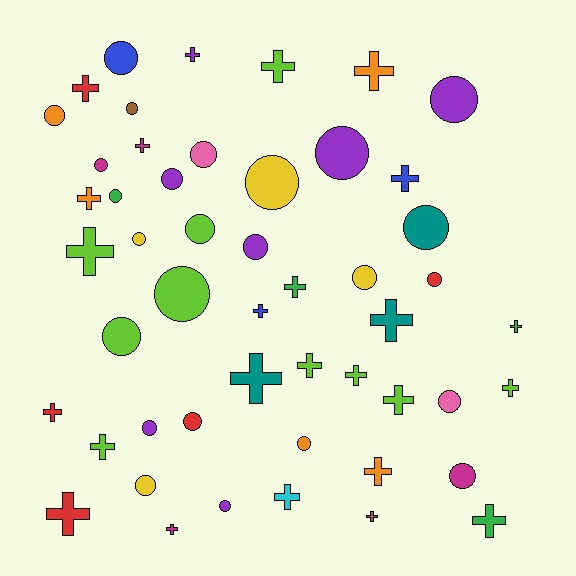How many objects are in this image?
There are 50 objects.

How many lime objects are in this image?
There are 10 lime objects.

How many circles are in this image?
There are 25 circles.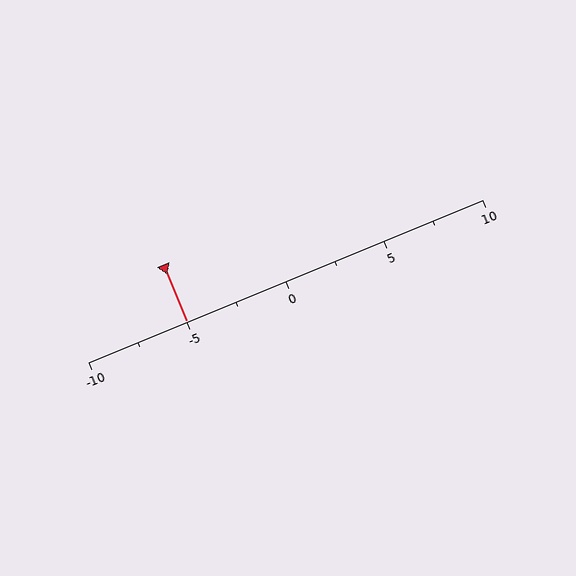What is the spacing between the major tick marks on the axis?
The major ticks are spaced 5 apart.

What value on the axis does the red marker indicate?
The marker indicates approximately -5.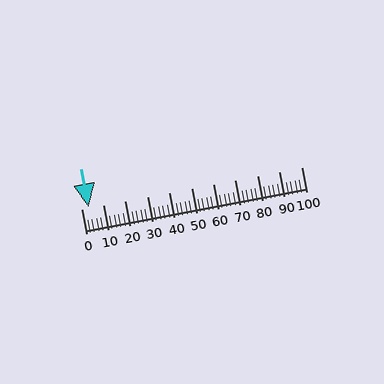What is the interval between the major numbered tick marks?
The major tick marks are spaced 10 units apart.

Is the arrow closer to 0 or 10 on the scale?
The arrow is closer to 0.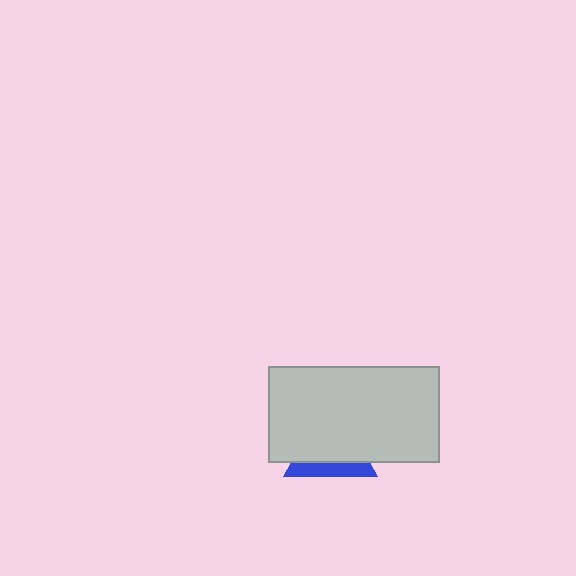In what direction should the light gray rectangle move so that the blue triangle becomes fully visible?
The light gray rectangle should move up. That is the shortest direction to clear the overlap and leave the blue triangle fully visible.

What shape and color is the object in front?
The object in front is a light gray rectangle.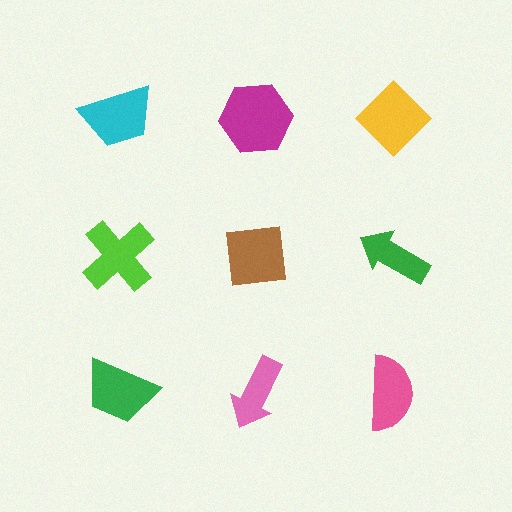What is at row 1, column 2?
A magenta hexagon.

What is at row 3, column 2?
A pink arrow.